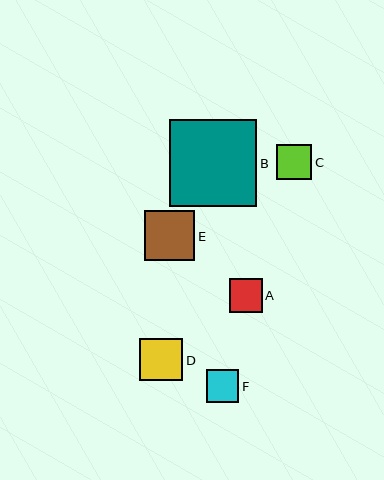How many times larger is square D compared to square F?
Square D is approximately 1.3 times the size of square F.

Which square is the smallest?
Square F is the smallest with a size of approximately 33 pixels.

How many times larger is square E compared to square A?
Square E is approximately 1.5 times the size of square A.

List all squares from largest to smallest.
From largest to smallest: B, E, D, C, A, F.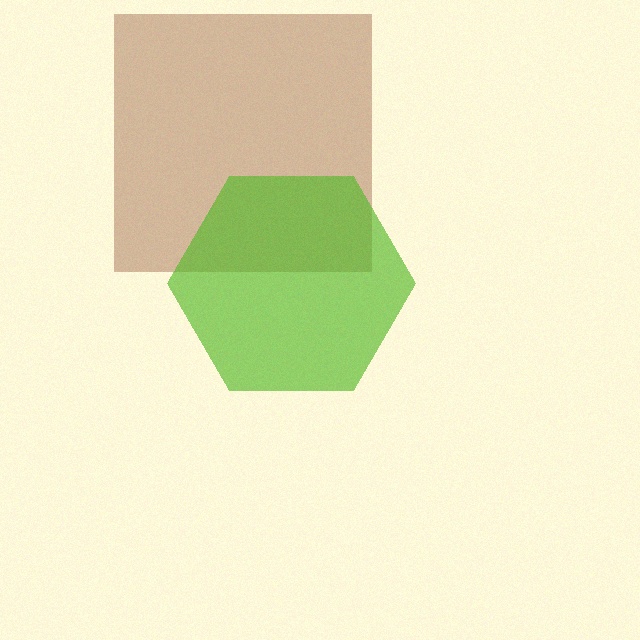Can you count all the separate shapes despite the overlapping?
Yes, there are 2 separate shapes.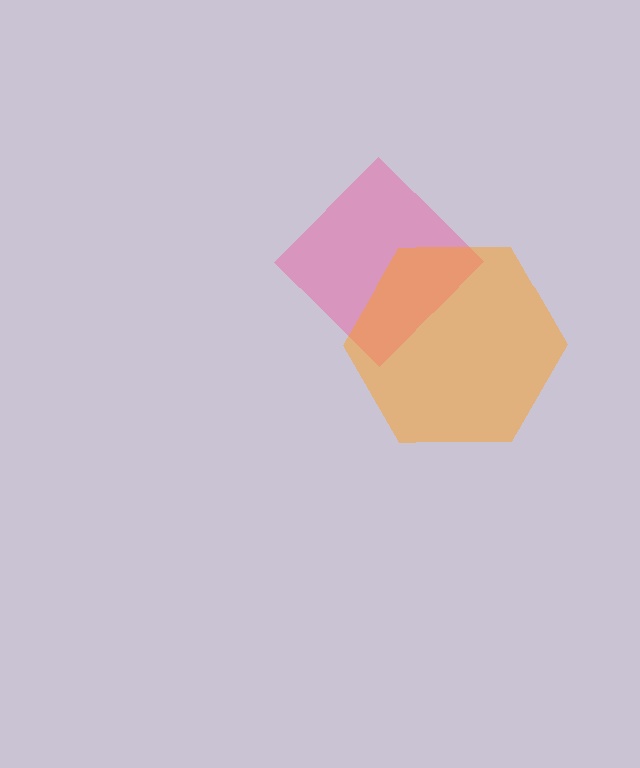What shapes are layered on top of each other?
The layered shapes are: a pink diamond, an orange hexagon.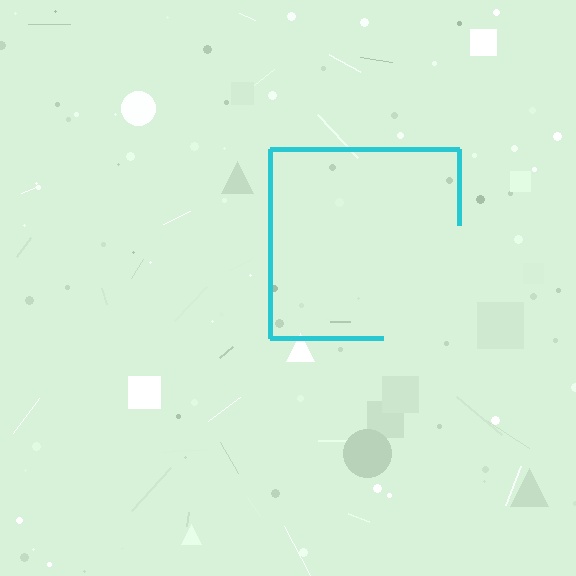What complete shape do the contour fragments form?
The contour fragments form a square.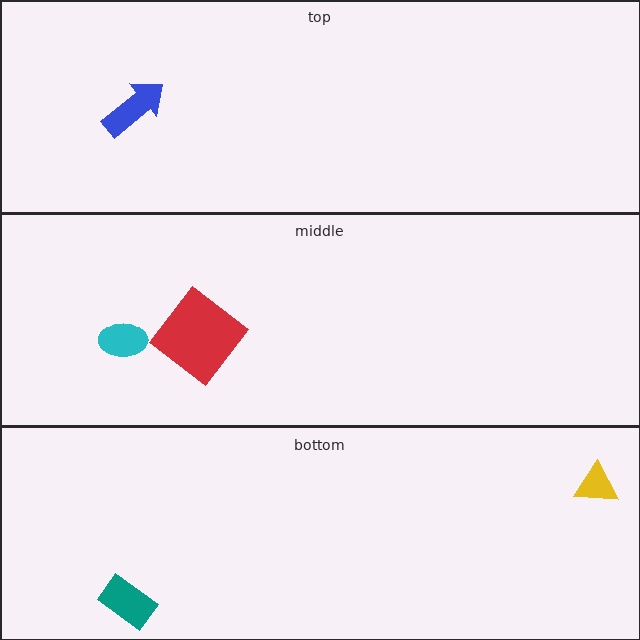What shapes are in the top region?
The blue arrow.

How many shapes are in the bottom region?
2.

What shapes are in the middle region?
The cyan ellipse, the red diamond.